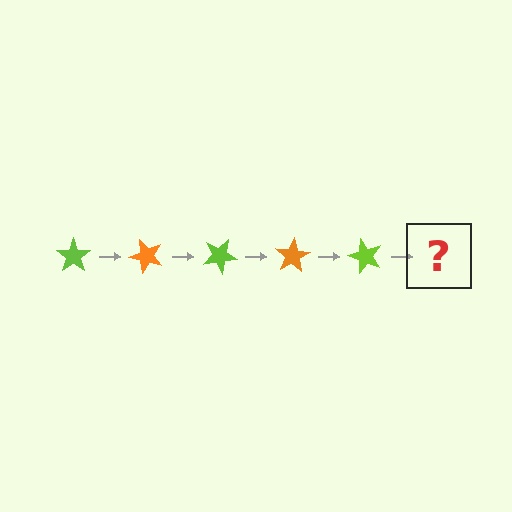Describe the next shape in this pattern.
It should be an orange star, rotated 250 degrees from the start.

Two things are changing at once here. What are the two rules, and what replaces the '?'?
The two rules are that it rotates 50 degrees each step and the color cycles through lime and orange. The '?' should be an orange star, rotated 250 degrees from the start.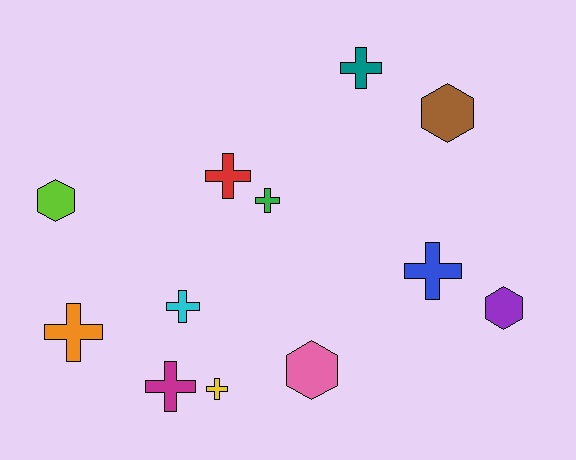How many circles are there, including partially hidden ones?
There are no circles.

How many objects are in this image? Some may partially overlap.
There are 12 objects.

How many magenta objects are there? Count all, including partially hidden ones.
There is 1 magenta object.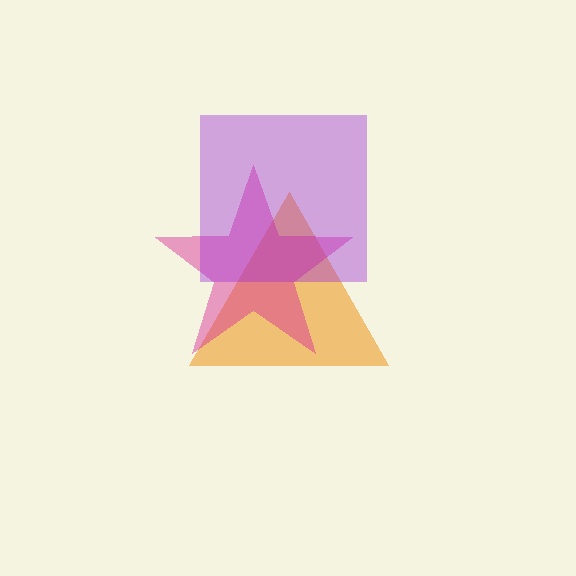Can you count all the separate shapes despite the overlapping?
Yes, there are 3 separate shapes.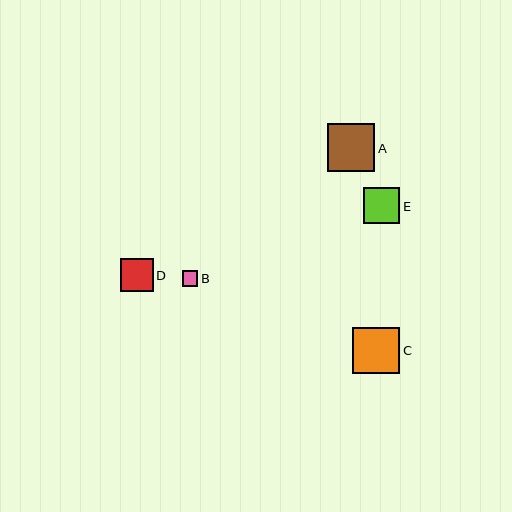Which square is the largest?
Square A is the largest with a size of approximately 48 pixels.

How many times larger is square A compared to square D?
Square A is approximately 1.5 times the size of square D.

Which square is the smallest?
Square B is the smallest with a size of approximately 15 pixels.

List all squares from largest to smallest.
From largest to smallest: A, C, E, D, B.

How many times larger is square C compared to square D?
Square C is approximately 1.4 times the size of square D.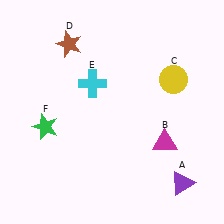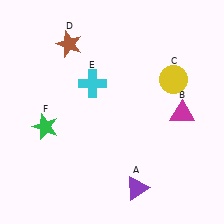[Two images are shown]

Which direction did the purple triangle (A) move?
The purple triangle (A) moved left.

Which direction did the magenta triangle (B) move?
The magenta triangle (B) moved up.